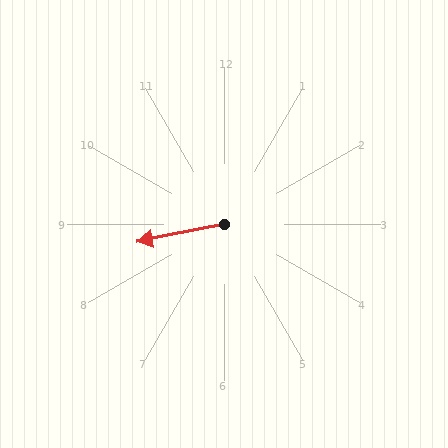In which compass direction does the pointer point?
West.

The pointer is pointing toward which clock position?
Roughly 9 o'clock.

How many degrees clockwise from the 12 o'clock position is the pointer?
Approximately 258 degrees.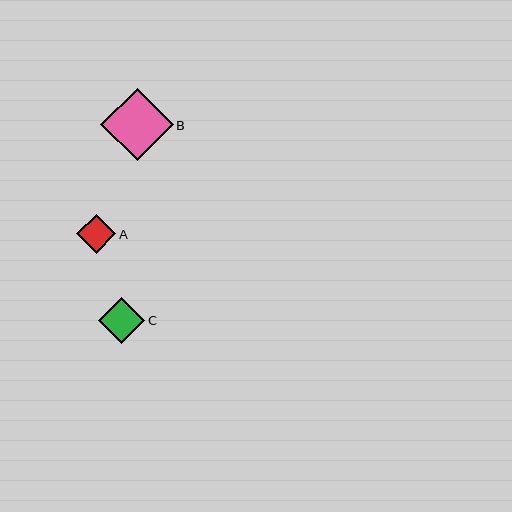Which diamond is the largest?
Diamond B is the largest with a size of approximately 72 pixels.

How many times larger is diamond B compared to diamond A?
Diamond B is approximately 1.8 times the size of diamond A.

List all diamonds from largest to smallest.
From largest to smallest: B, C, A.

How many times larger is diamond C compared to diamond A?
Diamond C is approximately 1.2 times the size of diamond A.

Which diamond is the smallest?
Diamond A is the smallest with a size of approximately 40 pixels.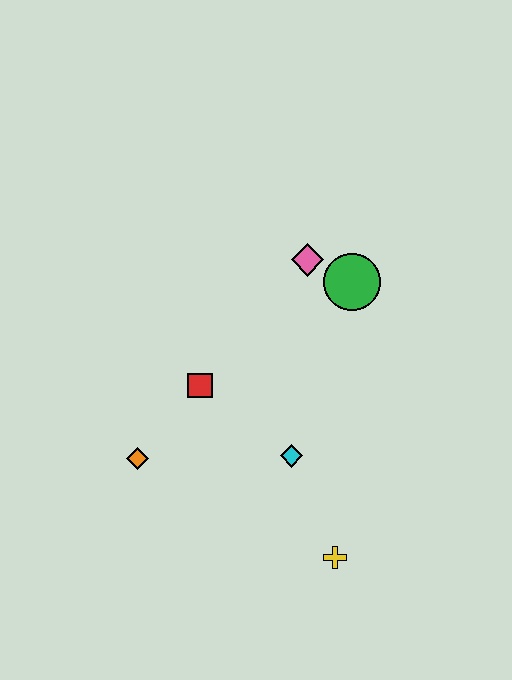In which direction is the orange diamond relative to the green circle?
The orange diamond is to the left of the green circle.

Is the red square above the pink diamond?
No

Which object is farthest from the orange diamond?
The green circle is farthest from the orange diamond.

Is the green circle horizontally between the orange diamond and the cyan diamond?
No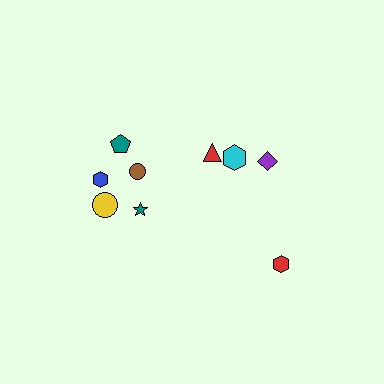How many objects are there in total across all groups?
There are 9 objects.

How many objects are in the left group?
There are 6 objects.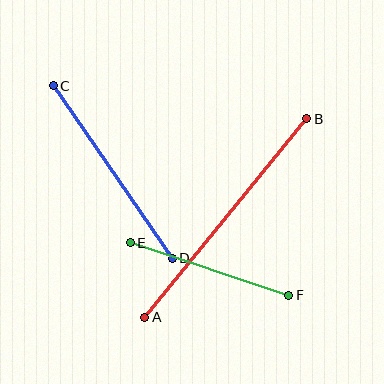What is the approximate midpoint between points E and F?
The midpoint is at approximately (209, 269) pixels.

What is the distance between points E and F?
The distance is approximately 167 pixels.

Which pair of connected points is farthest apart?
Points A and B are farthest apart.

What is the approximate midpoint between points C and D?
The midpoint is at approximately (113, 172) pixels.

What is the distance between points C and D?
The distance is approximately 210 pixels.